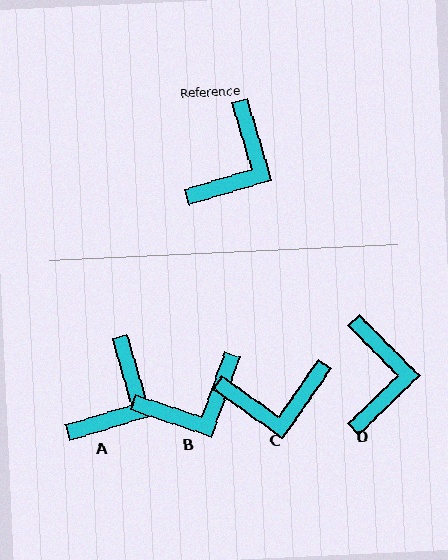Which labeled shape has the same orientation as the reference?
A.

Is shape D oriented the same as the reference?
No, it is off by about 28 degrees.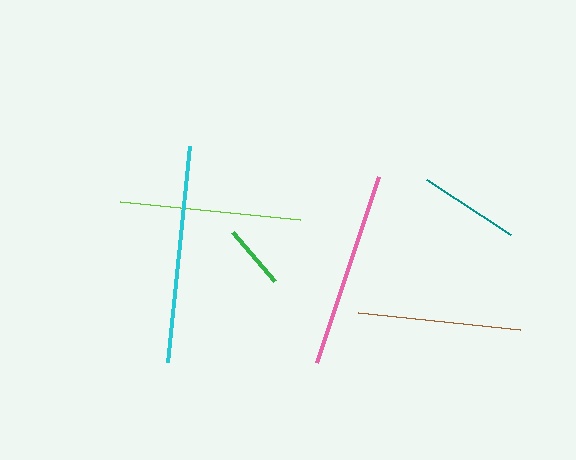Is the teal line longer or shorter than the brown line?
The brown line is longer than the teal line.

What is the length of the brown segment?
The brown segment is approximately 163 pixels long.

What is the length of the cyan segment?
The cyan segment is approximately 217 pixels long.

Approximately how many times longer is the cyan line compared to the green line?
The cyan line is approximately 3.4 times the length of the green line.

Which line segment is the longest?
The cyan line is the longest at approximately 217 pixels.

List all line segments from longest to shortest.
From longest to shortest: cyan, pink, lime, brown, teal, green.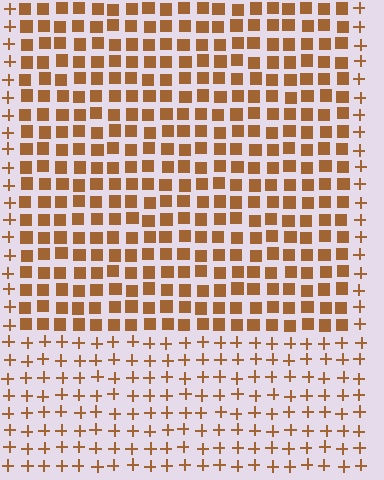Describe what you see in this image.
The image is filled with small brown elements arranged in a uniform grid. A rectangle-shaped region contains squares, while the surrounding area contains plus signs. The boundary is defined purely by the change in element shape.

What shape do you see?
I see a rectangle.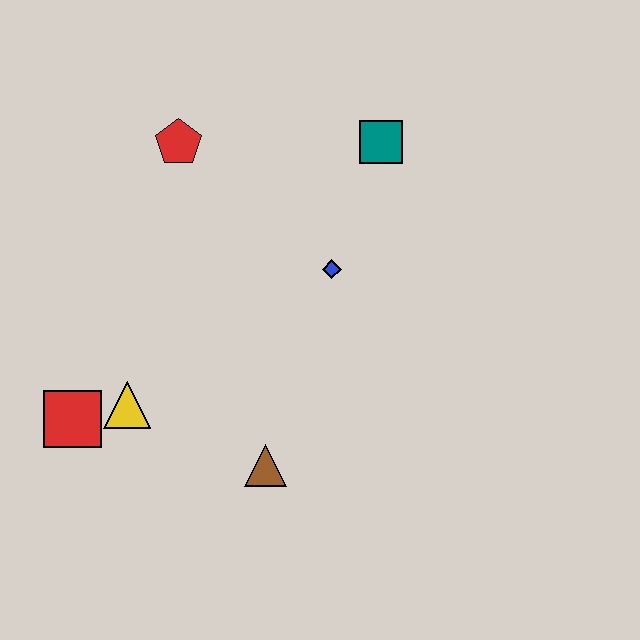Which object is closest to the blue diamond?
The teal square is closest to the blue diamond.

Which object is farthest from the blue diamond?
The red square is farthest from the blue diamond.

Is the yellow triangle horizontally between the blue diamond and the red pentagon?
No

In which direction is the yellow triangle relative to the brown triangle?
The yellow triangle is to the left of the brown triangle.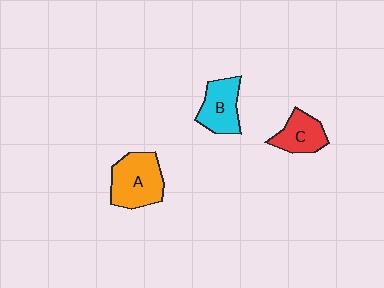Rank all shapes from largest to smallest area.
From largest to smallest: A (orange), B (cyan), C (red).